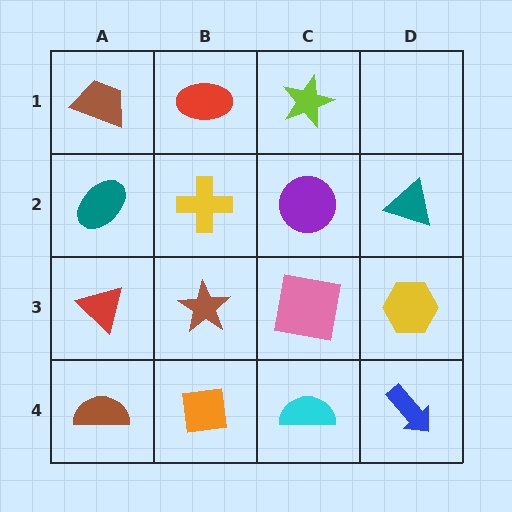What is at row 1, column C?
A lime star.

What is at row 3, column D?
A yellow hexagon.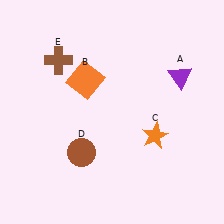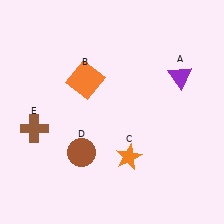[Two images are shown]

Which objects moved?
The objects that moved are: the orange star (C), the brown cross (E).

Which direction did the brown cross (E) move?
The brown cross (E) moved down.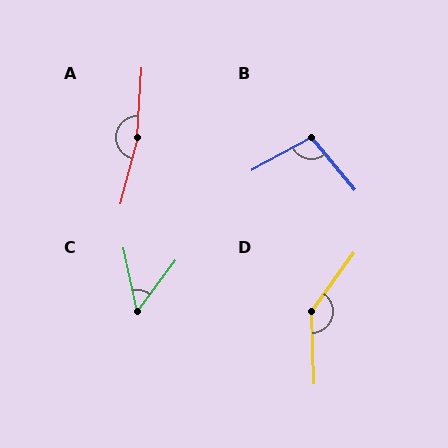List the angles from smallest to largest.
C (49°), B (101°), D (142°), A (169°).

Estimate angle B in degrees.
Approximately 101 degrees.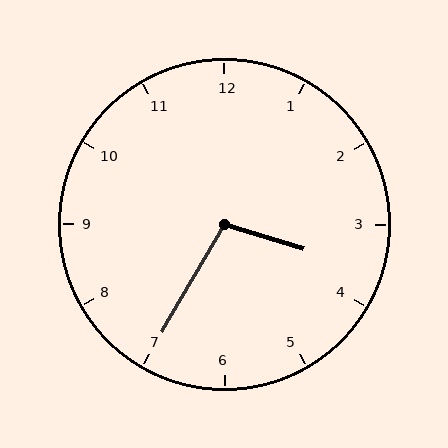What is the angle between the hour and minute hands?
Approximately 102 degrees.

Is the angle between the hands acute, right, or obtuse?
It is obtuse.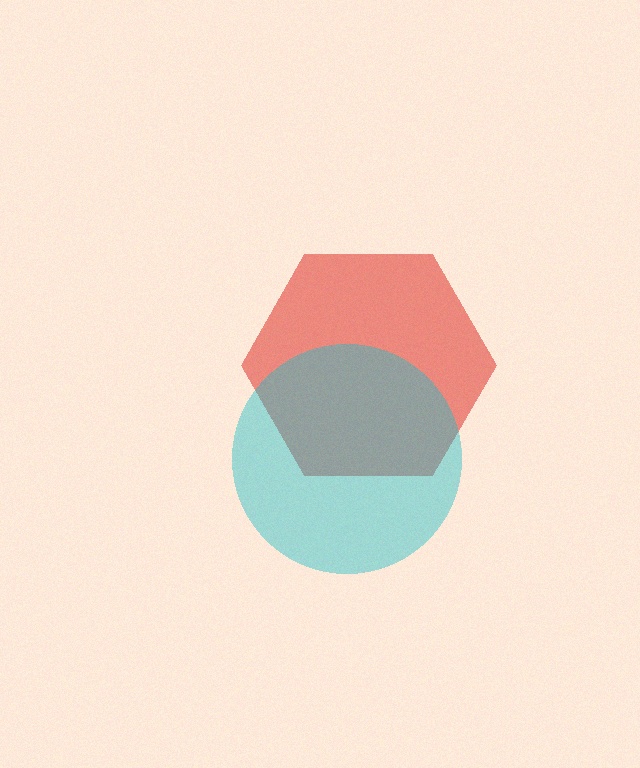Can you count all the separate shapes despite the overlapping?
Yes, there are 2 separate shapes.